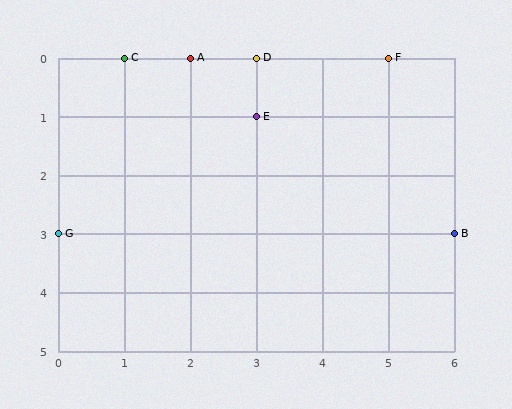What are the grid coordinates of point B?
Point B is at grid coordinates (6, 3).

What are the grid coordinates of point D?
Point D is at grid coordinates (3, 0).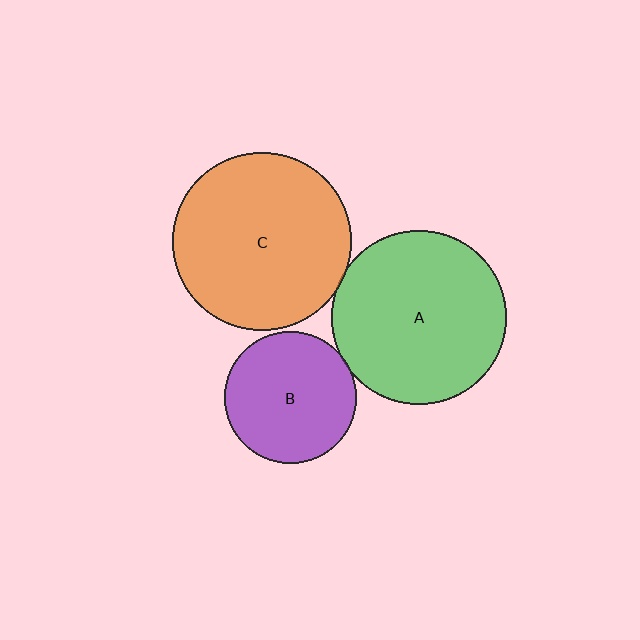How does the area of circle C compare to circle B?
Approximately 1.8 times.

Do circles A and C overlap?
Yes.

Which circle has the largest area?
Circle C (orange).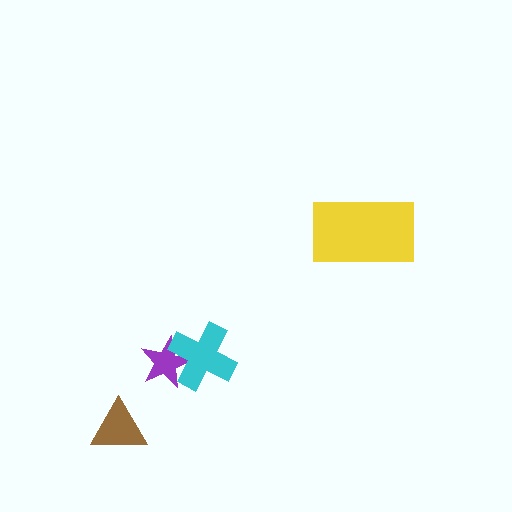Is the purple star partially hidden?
Yes, it is partially covered by another shape.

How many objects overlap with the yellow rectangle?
0 objects overlap with the yellow rectangle.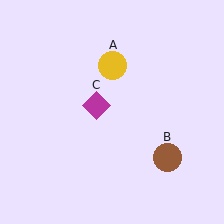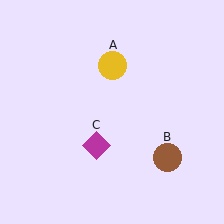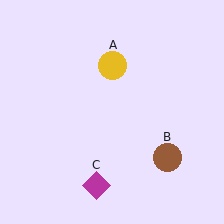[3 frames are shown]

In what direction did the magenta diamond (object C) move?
The magenta diamond (object C) moved down.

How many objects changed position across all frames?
1 object changed position: magenta diamond (object C).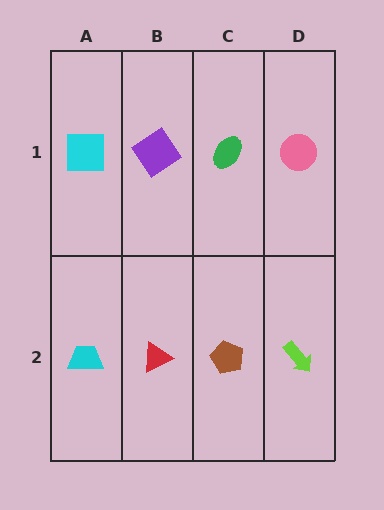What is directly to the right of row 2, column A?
A red triangle.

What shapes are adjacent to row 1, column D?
A lime arrow (row 2, column D), a green ellipse (row 1, column C).